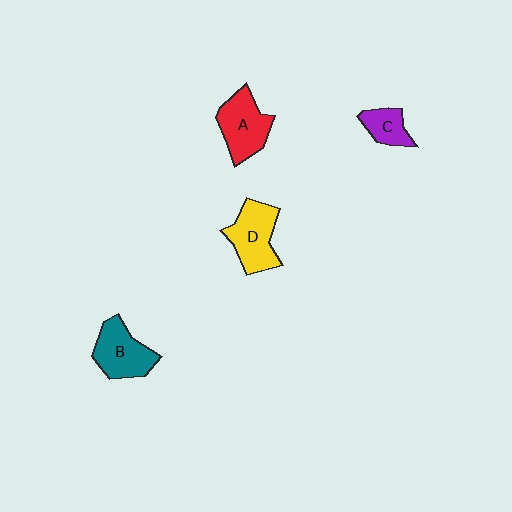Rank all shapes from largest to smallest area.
From largest to smallest: D (yellow), A (red), B (teal), C (purple).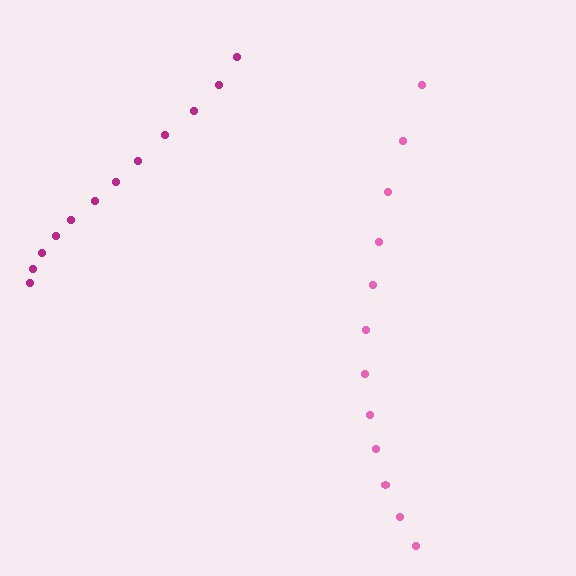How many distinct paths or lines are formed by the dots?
There are 2 distinct paths.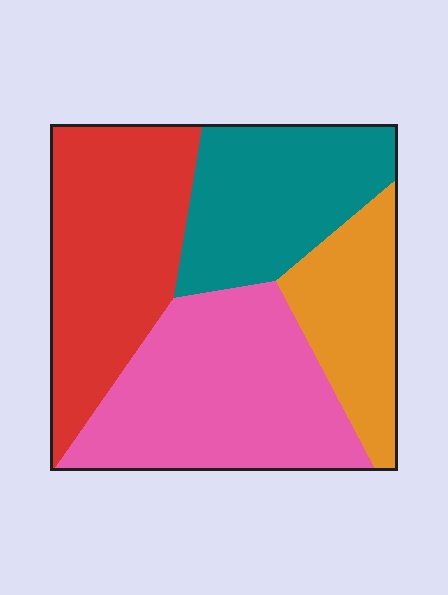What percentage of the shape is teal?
Teal covers roughly 25% of the shape.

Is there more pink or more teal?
Pink.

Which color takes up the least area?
Orange, at roughly 15%.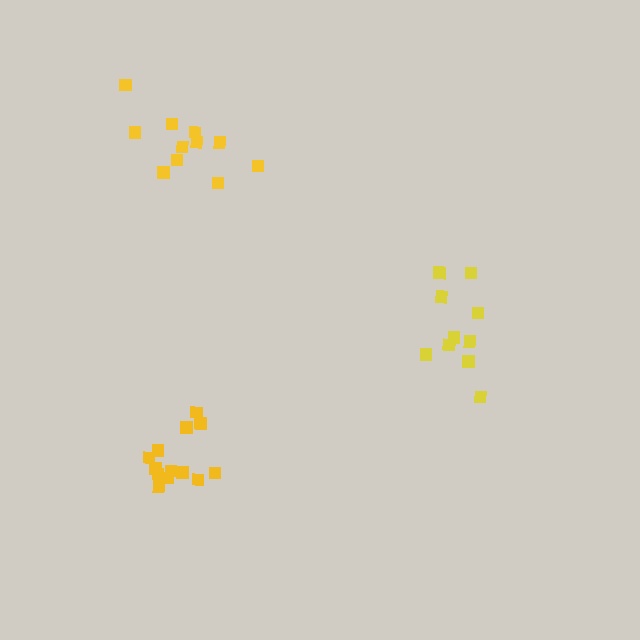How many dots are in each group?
Group 1: 10 dots, Group 2: 13 dots, Group 3: 11 dots (34 total).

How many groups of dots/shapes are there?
There are 3 groups.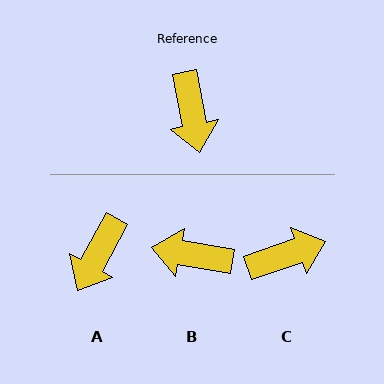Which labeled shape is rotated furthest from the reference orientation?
B, about 111 degrees away.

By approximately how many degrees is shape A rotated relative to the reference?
Approximately 40 degrees clockwise.